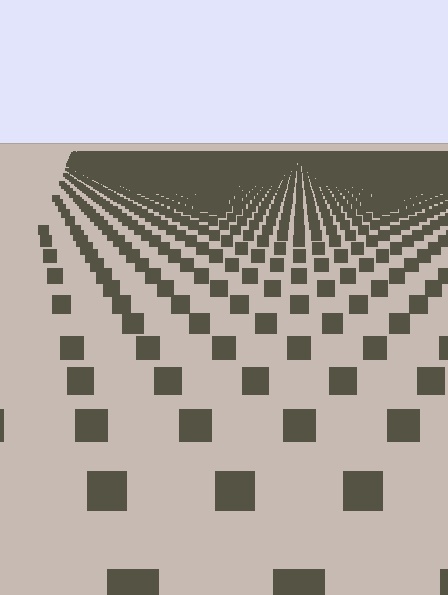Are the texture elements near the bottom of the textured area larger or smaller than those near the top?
Larger. Near the bottom, elements are closer to the viewer and appear at a bigger on-screen size.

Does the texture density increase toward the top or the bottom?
Density increases toward the top.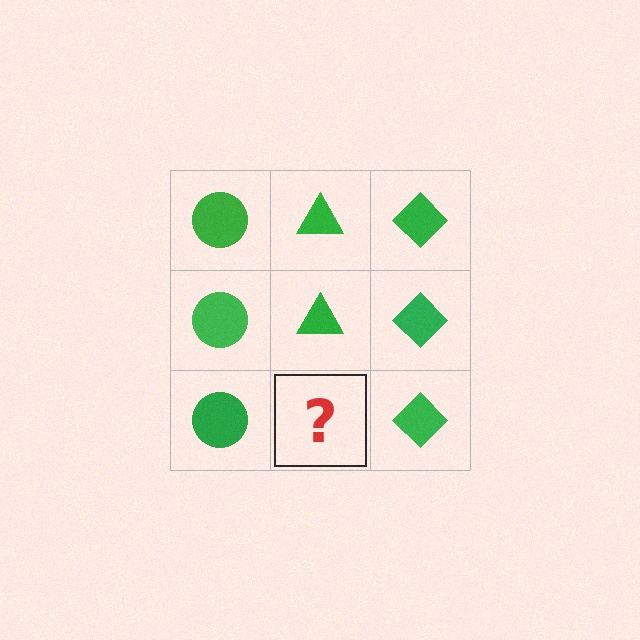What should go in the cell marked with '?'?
The missing cell should contain a green triangle.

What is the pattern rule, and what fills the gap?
The rule is that each column has a consistent shape. The gap should be filled with a green triangle.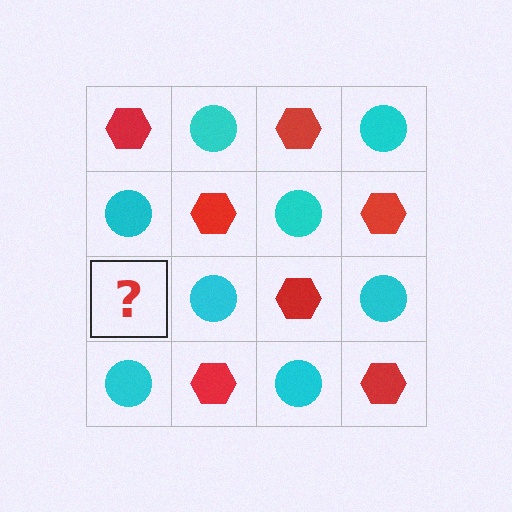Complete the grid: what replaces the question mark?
The question mark should be replaced with a red hexagon.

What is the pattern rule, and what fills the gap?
The rule is that it alternates red hexagon and cyan circle in a checkerboard pattern. The gap should be filled with a red hexagon.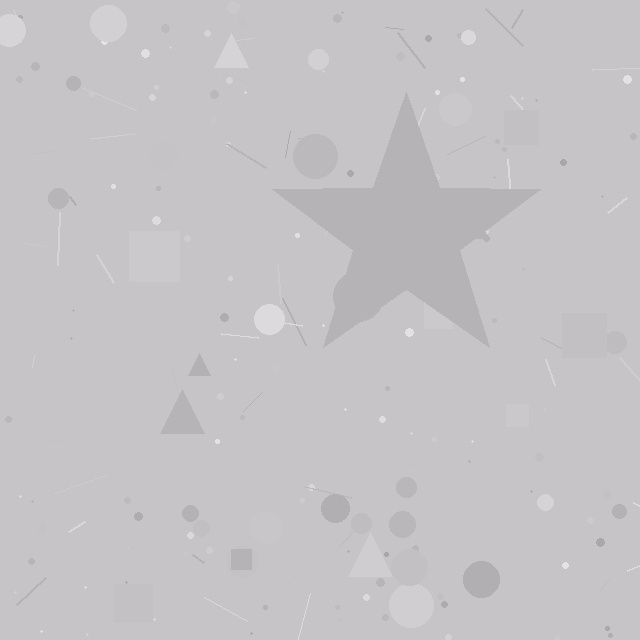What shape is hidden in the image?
A star is hidden in the image.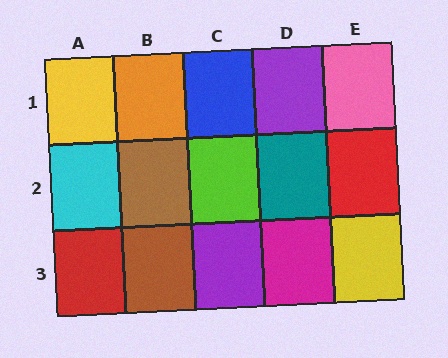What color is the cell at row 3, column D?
Magenta.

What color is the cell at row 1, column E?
Pink.